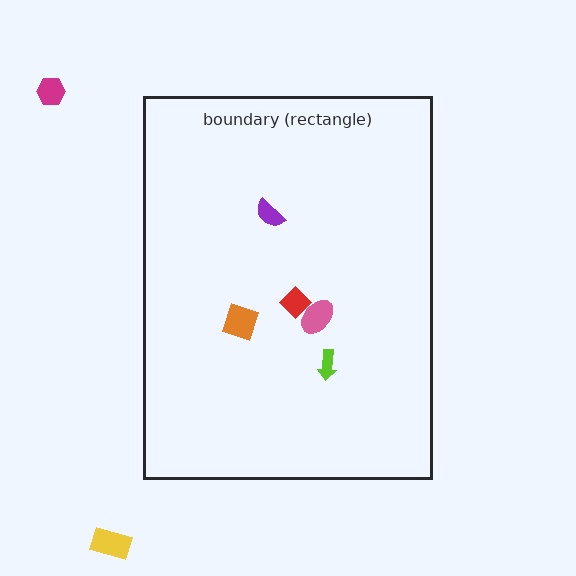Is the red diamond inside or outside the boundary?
Inside.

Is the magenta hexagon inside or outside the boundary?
Outside.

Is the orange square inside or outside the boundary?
Inside.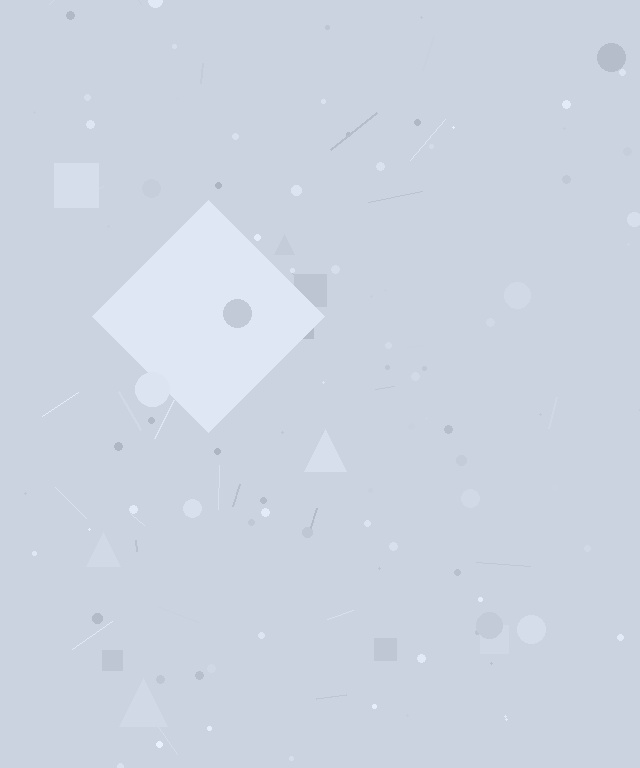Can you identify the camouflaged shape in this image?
The camouflaged shape is a diamond.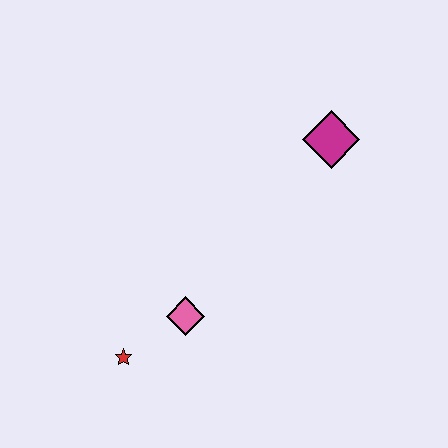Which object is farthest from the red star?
The magenta diamond is farthest from the red star.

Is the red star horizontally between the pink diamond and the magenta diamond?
No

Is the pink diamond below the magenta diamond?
Yes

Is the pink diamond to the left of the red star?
No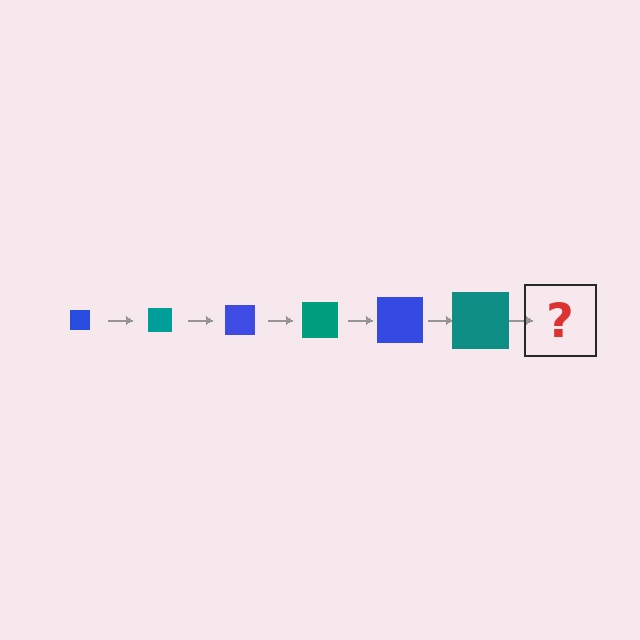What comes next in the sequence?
The next element should be a blue square, larger than the previous one.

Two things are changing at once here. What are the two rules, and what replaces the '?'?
The two rules are that the square grows larger each step and the color cycles through blue and teal. The '?' should be a blue square, larger than the previous one.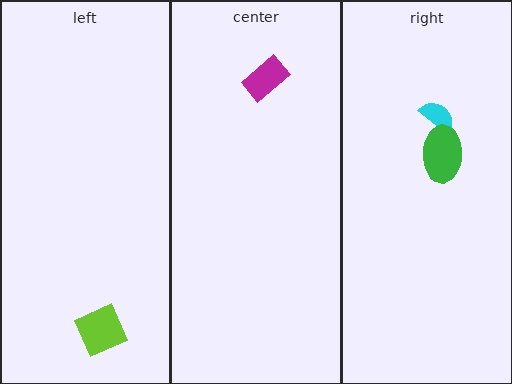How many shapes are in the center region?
1.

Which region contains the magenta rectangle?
The center region.